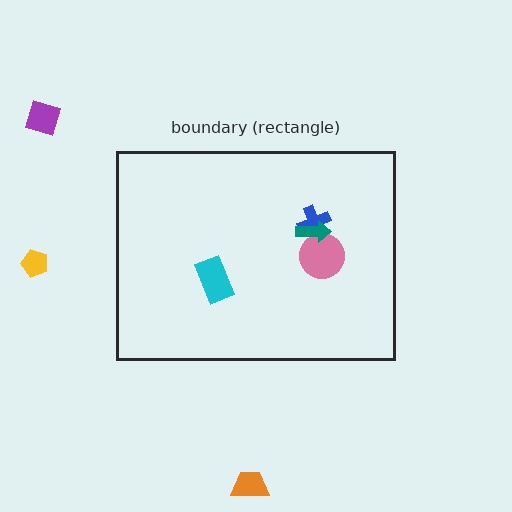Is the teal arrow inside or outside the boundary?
Inside.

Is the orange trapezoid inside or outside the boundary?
Outside.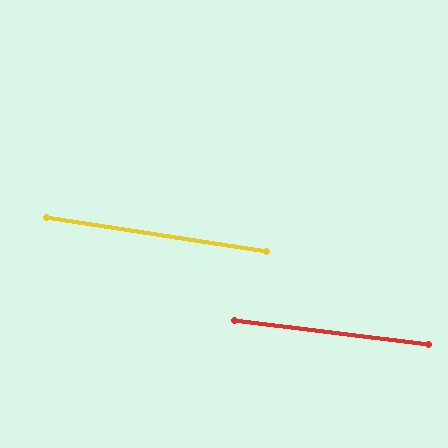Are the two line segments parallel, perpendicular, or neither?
Parallel — their directions differ by only 1.7°.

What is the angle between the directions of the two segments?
Approximately 2 degrees.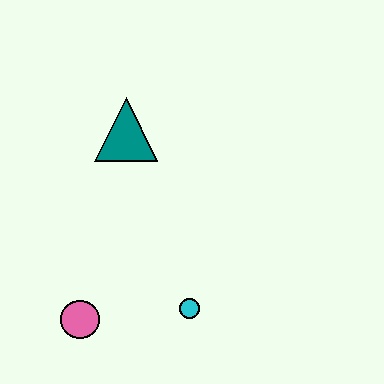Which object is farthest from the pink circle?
The teal triangle is farthest from the pink circle.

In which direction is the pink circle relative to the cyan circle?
The pink circle is to the left of the cyan circle.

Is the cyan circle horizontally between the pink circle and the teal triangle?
No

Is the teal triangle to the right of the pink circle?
Yes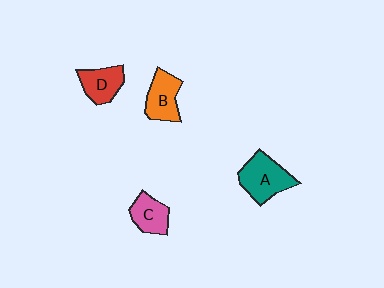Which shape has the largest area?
Shape A (teal).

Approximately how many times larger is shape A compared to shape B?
Approximately 1.3 times.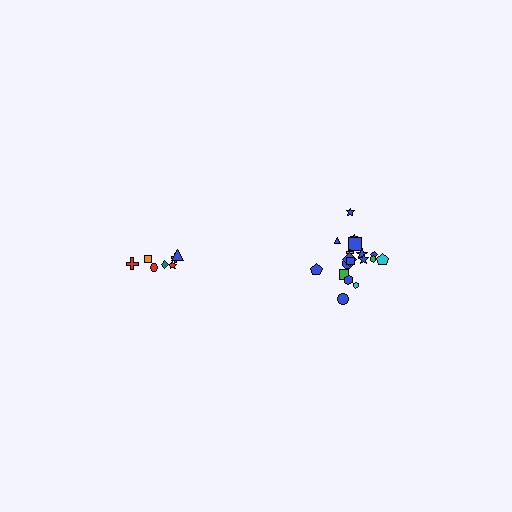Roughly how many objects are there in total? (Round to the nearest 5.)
Roughly 25 objects in total.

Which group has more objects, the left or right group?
The right group.